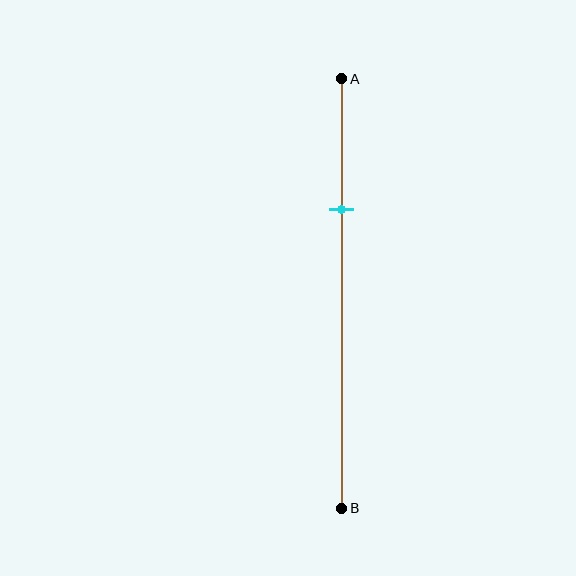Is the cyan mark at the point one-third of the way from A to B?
Yes, the mark is approximately at the one-third point.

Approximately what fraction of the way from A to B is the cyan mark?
The cyan mark is approximately 30% of the way from A to B.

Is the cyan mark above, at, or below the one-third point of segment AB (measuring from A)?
The cyan mark is approximately at the one-third point of segment AB.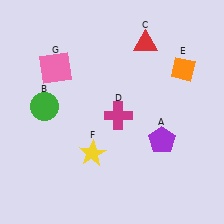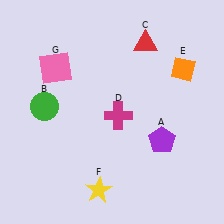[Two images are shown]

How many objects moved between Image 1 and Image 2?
1 object moved between the two images.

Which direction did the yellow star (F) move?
The yellow star (F) moved down.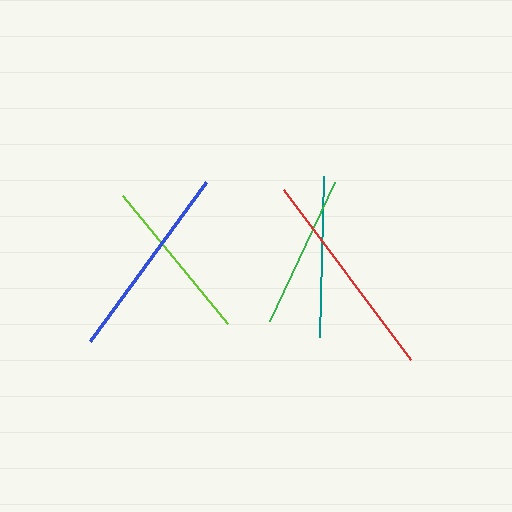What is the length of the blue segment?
The blue segment is approximately 197 pixels long.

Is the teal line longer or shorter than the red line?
The red line is longer than the teal line.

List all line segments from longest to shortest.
From longest to shortest: red, blue, lime, teal, green.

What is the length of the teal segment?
The teal segment is approximately 160 pixels long.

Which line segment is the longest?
The red line is the longest at approximately 212 pixels.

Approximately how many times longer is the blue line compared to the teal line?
The blue line is approximately 1.2 times the length of the teal line.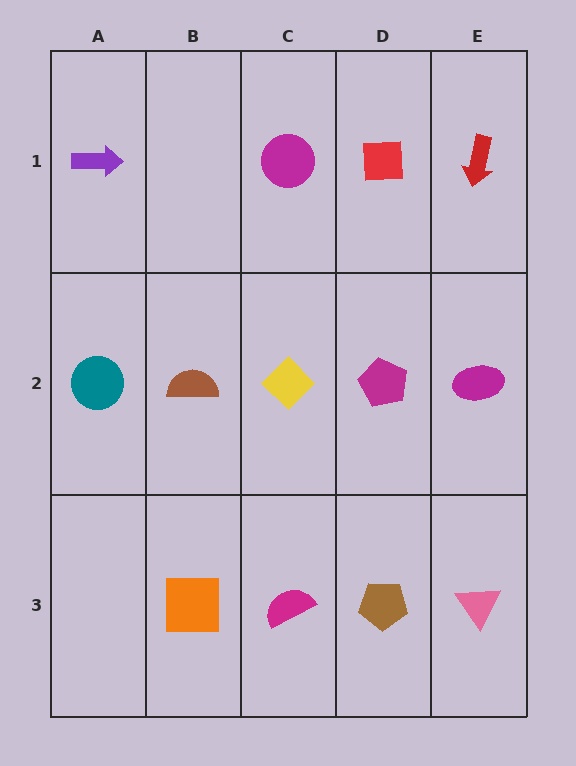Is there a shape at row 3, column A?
No, that cell is empty.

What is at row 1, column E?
A red arrow.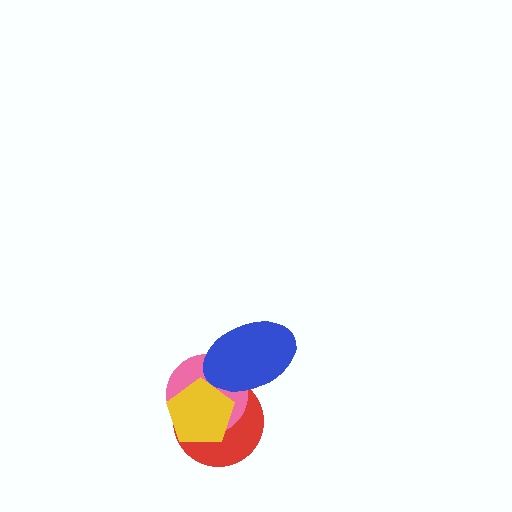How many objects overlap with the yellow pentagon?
3 objects overlap with the yellow pentagon.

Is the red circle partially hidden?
Yes, it is partially covered by another shape.